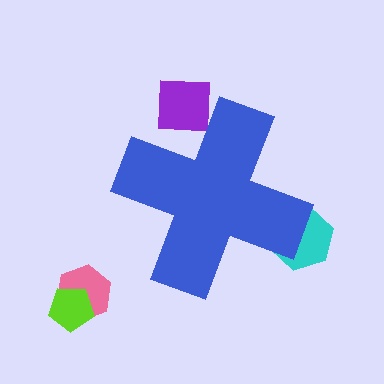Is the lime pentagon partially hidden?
No, the lime pentagon is fully visible.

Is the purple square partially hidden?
Yes, the purple square is partially hidden behind the blue cross.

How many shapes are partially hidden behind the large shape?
2 shapes are partially hidden.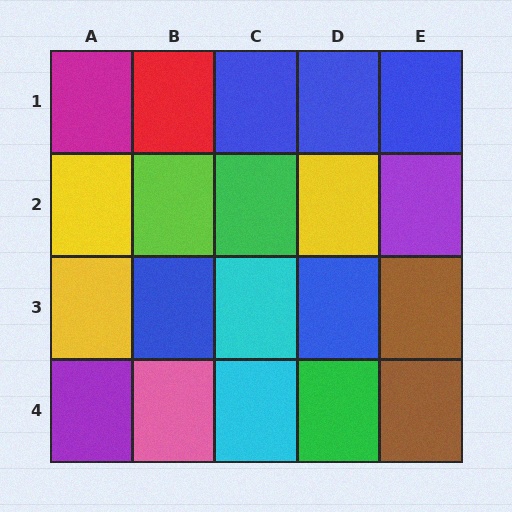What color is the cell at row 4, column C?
Cyan.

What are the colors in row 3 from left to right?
Yellow, blue, cyan, blue, brown.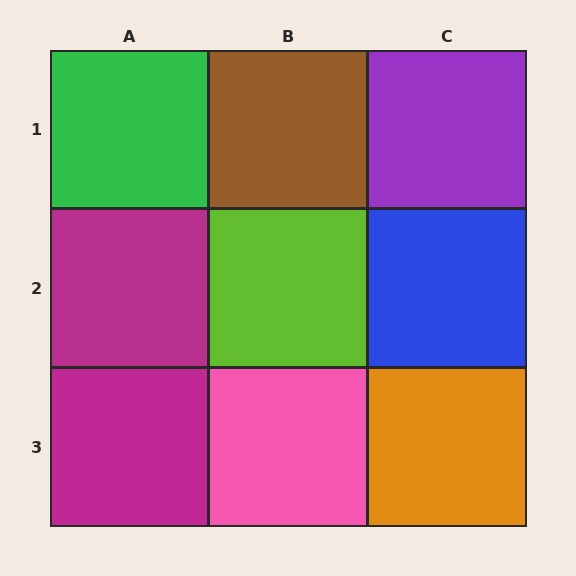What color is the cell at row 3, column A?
Magenta.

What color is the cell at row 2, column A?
Magenta.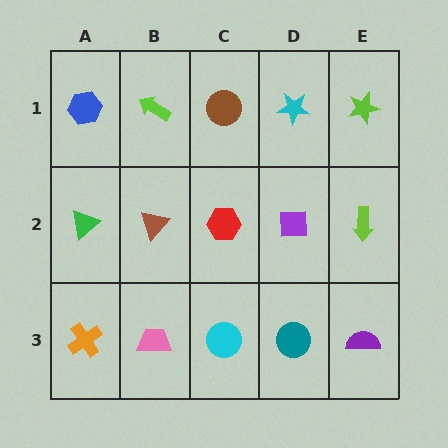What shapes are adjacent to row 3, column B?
A brown triangle (row 2, column B), an orange cross (row 3, column A), a cyan circle (row 3, column C).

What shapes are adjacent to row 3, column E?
A lime arrow (row 2, column E), a teal circle (row 3, column D).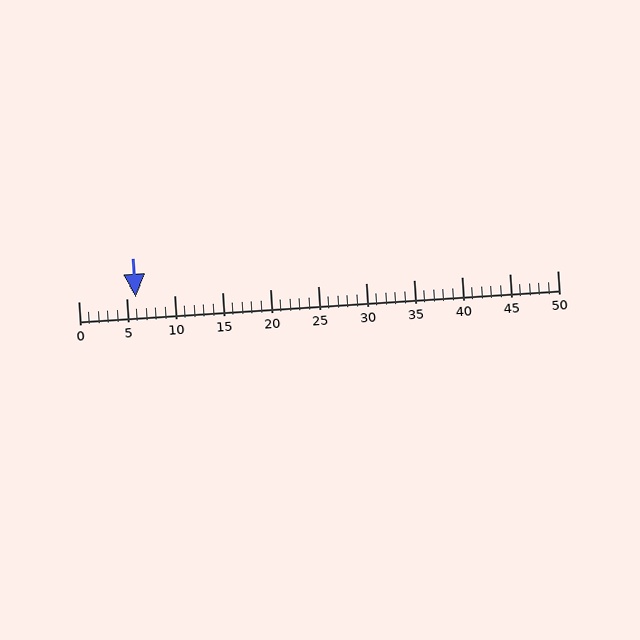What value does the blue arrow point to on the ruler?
The blue arrow points to approximately 6.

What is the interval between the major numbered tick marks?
The major tick marks are spaced 5 units apart.